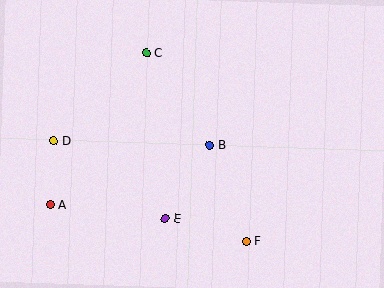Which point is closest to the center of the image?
Point B at (210, 145) is closest to the center.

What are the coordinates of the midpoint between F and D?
The midpoint between F and D is at (150, 191).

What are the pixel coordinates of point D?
Point D is at (54, 140).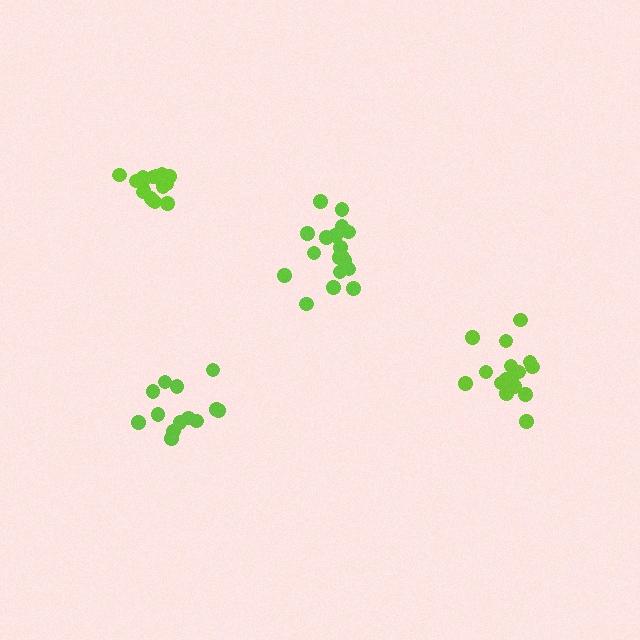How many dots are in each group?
Group 1: 16 dots, Group 2: 13 dots, Group 3: 19 dots, Group 4: 16 dots (64 total).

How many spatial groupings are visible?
There are 4 spatial groupings.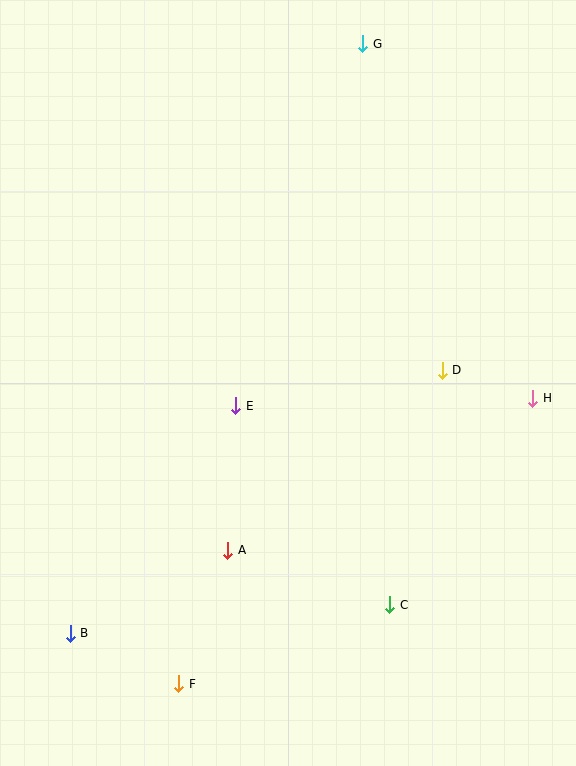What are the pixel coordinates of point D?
Point D is at (442, 370).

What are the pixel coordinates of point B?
Point B is at (70, 633).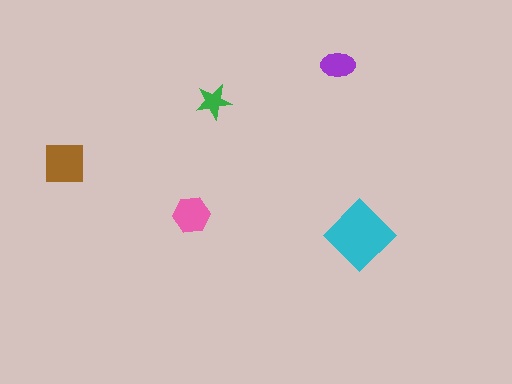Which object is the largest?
The cyan diamond.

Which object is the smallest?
The green star.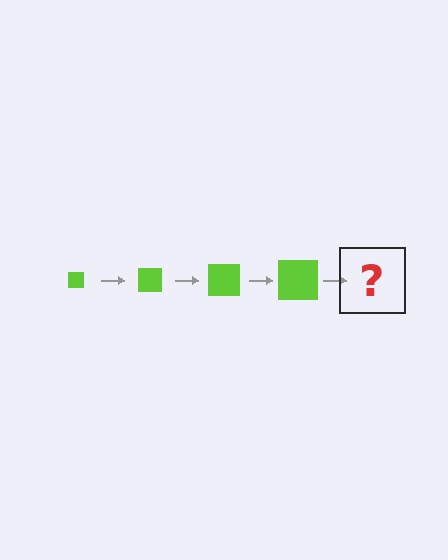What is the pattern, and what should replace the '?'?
The pattern is that the square gets progressively larger each step. The '?' should be a lime square, larger than the previous one.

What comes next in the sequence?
The next element should be a lime square, larger than the previous one.